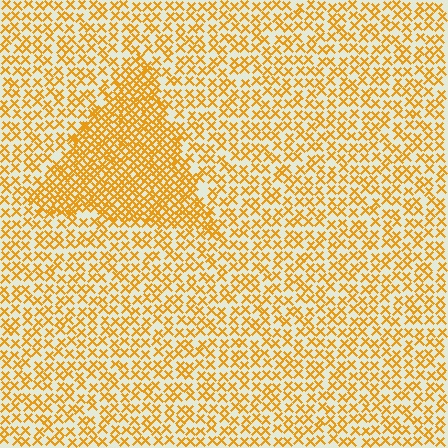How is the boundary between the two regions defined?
The boundary is defined by a change in element density (approximately 2.1x ratio). All elements are the same color, size, and shape.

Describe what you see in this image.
The image contains small orange elements arranged at two different densities. A triangle-shaped region is visible where the elements are more densely packed than the surrounding area.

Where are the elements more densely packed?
The elements are more densely packed inside the triangle boundary.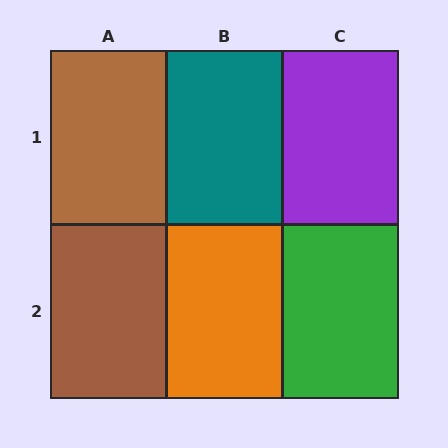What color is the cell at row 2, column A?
Brown.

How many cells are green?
1 cell is green.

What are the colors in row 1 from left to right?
Brown, teal, purple.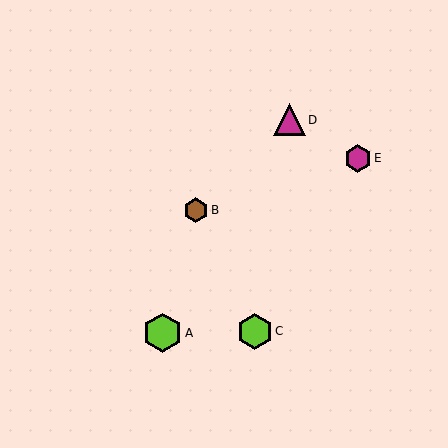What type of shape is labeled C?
Shape C is a lime hexagon.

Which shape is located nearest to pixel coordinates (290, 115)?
The magenta triangle (labeled D) at (290, 120) is nearest to that location.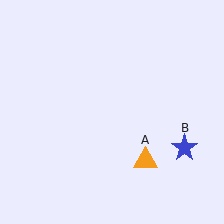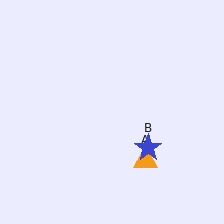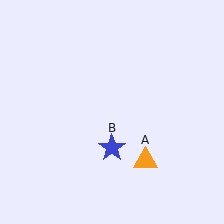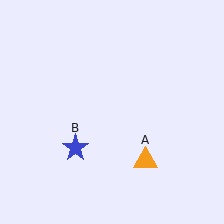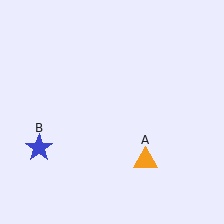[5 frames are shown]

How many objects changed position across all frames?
1 object changed position: blue star (object B).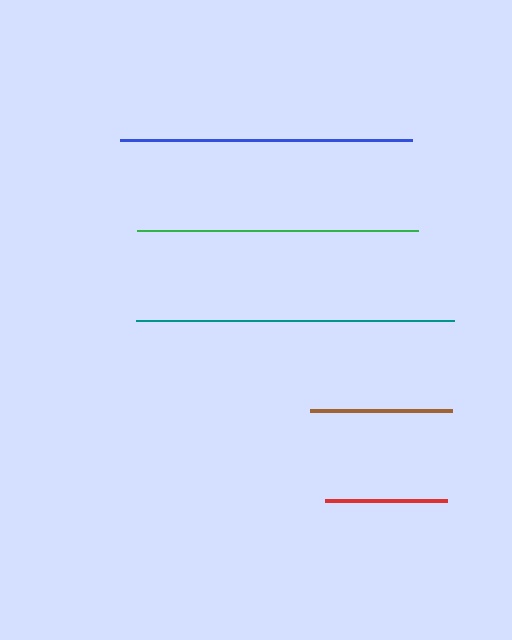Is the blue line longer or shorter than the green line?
The blue line is longer than the green line.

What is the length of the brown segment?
The brown segment is approximately 142 pixels long.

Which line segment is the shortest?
The red line is the shortest at approximately 122 pixels.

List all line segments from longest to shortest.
From longest to shortest: teal, blue, green, brown, red.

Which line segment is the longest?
The teal line is the longest at approximately 319 pixels.